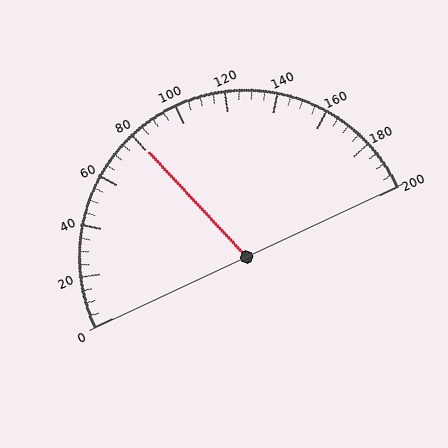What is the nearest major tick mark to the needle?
The nearest major tick mark is 80.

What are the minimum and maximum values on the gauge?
The gauge ranges from 0 to 200.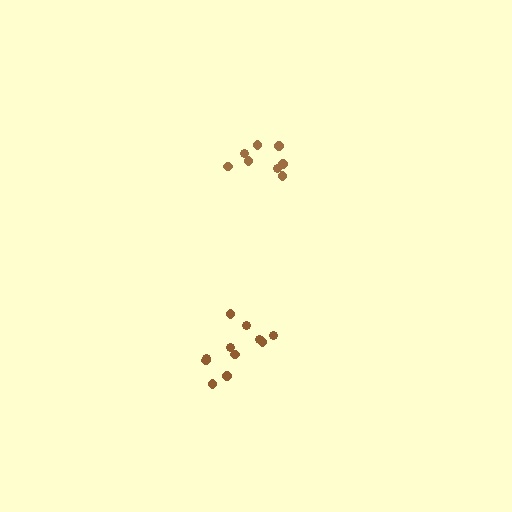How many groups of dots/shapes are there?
There are 2 groups.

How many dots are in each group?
Group 1: 8 dots, Group 2: 11 dots (19 total).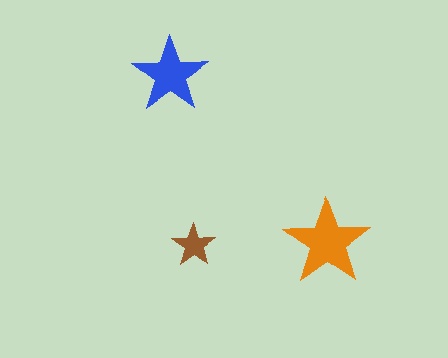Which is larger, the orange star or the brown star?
The orange one.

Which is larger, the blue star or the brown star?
The blue one.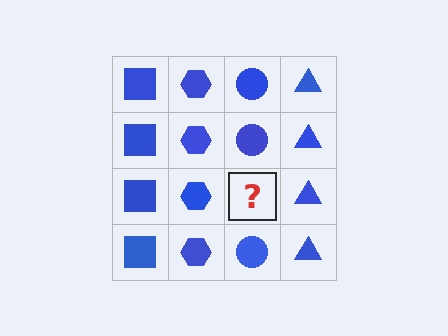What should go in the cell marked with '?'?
The missing cell should contain a blue circle.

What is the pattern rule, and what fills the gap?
The rule is that each column has a consistent shape. The gap should be filled with a blue circle.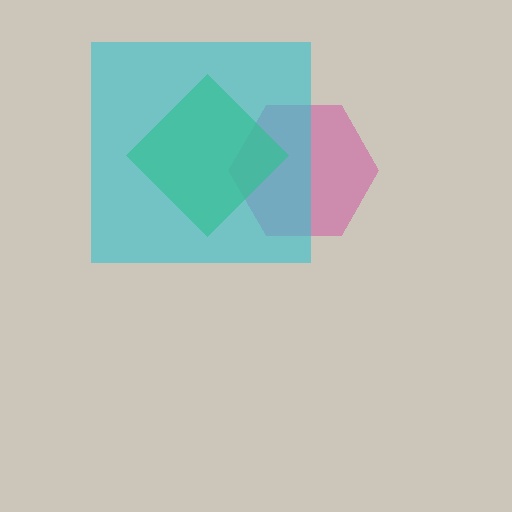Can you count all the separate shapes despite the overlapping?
Yes, there are 3 separate shapes.